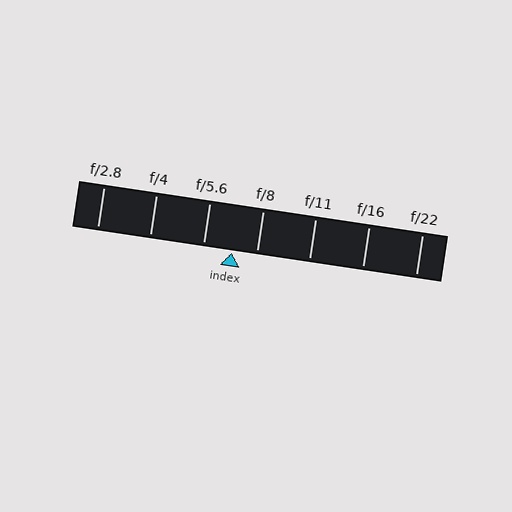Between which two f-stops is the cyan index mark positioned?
The index mark is between f/5.6 and f/8.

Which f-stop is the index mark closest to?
The index mark is closest to f/8.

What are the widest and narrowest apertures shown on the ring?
The widest aperture shown is f/2.8 and the narrowest is f/22.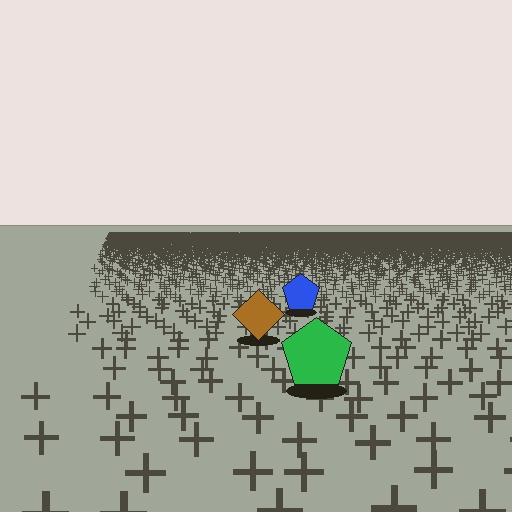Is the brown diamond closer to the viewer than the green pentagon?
No. The green pentagon is closer — you can tell from the texture gradient: the ground texture is coarser near it.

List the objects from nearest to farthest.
From nearest to farthest: the green pentagon, the brown diamond, the blue pentagon.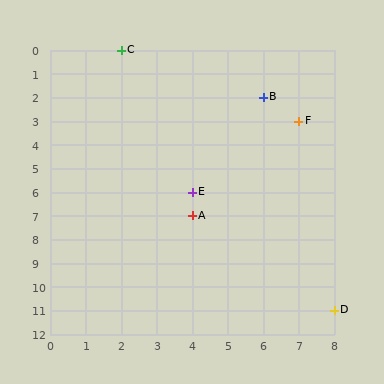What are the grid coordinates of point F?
Point F is at grid coordinates (7, 3).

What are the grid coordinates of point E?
Point E is at grid coordinates (4, 6).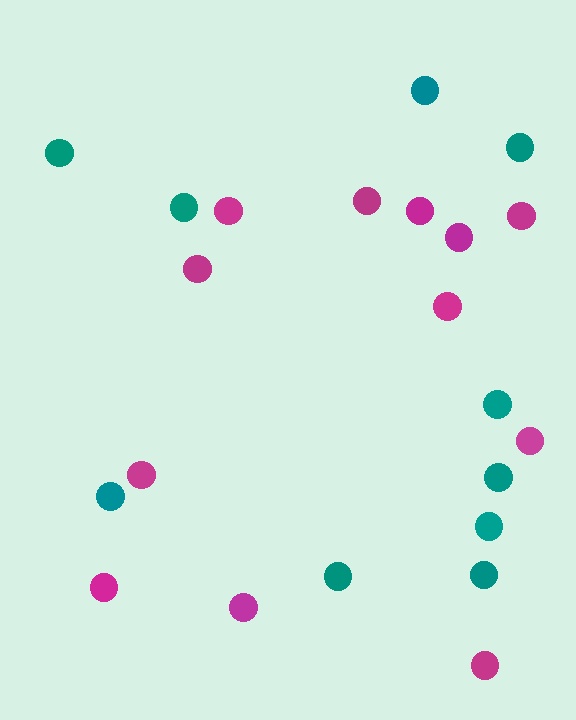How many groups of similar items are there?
There are 2 groups: one group of magenta circles (12) and one group of teal circles (10).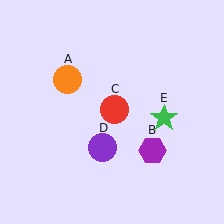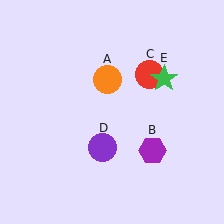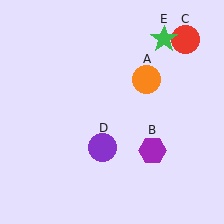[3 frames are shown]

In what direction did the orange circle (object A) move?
The orange circle (object A) moved right.